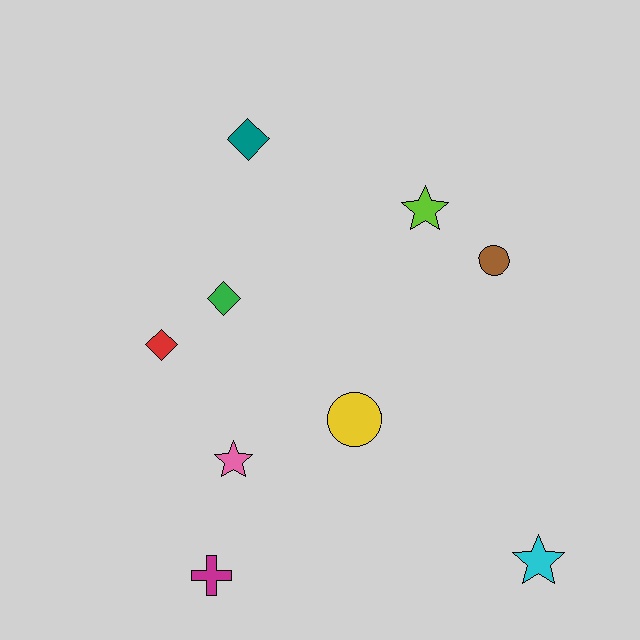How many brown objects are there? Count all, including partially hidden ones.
There is 1 brown object.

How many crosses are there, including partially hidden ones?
There is 1 cross.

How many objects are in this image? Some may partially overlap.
There are 9 objects.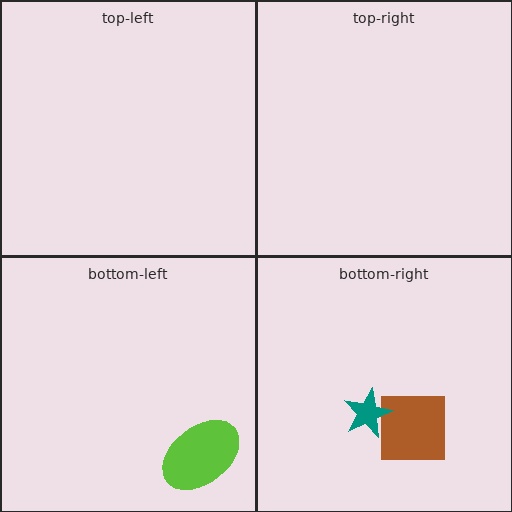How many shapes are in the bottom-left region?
1.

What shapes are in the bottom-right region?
The brown square, the teal star.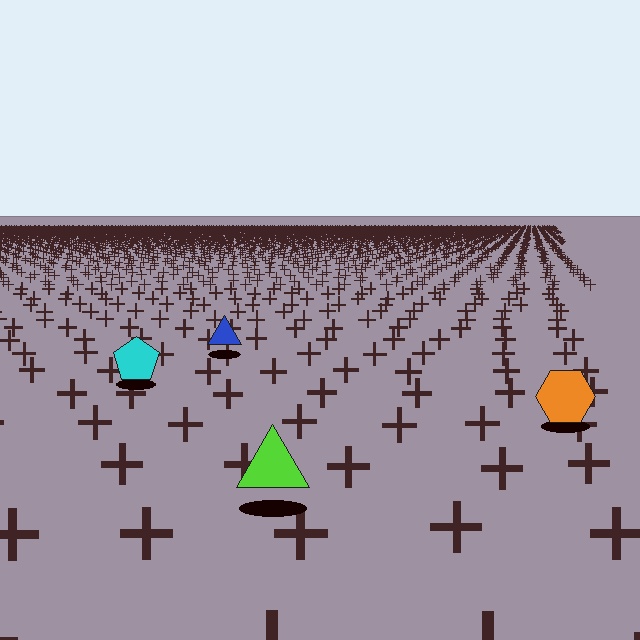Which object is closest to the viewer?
The lime triangle is closest. The texture marks near it are larger and more spread out.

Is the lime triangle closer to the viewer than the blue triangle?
Yes. The lime triangle is closer — you can tell from the texture gradient: the ground texture is coarser near it.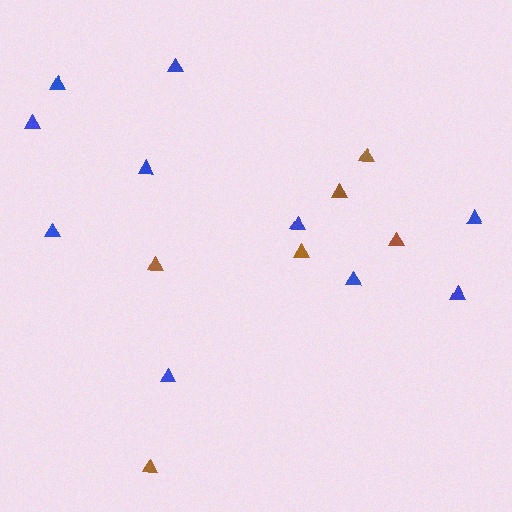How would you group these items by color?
There are 2 groups: one group of brown triangles (6) and one group of blue triangles (10).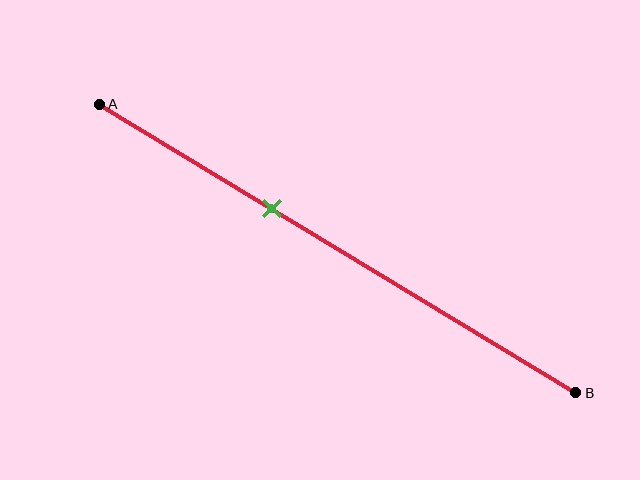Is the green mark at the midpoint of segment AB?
No, the mark is at about 35% from A, not at the 50% midpoint.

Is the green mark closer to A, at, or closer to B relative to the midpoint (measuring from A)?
The green mark is closer to point A than the midpoint of segment AB.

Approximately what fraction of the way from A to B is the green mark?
The green mark is approximately 35% of the way from A to B.